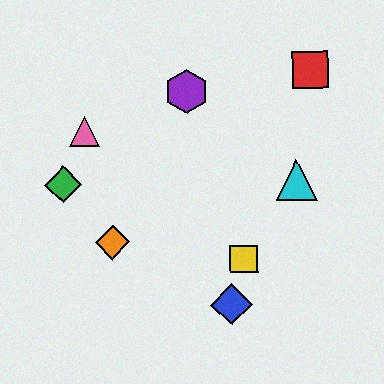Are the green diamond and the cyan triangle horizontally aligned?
Yes, both are at y≈185.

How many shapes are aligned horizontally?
2 shapes (the green diamond, the cyan triangle) are aligned horizontally.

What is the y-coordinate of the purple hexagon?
The purple hexagon is at y≈91.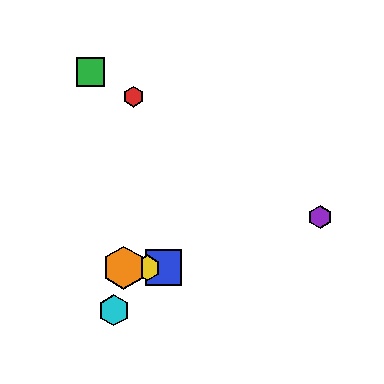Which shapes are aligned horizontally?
The blue square, the yellow hexagon, the orange hexagon are aligned horizontally.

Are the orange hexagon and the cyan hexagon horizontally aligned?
No, the orange hexagon is at y≈268 and the cyan hexagon is at y≈310.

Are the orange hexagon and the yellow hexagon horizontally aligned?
Yes, both are at y≈268.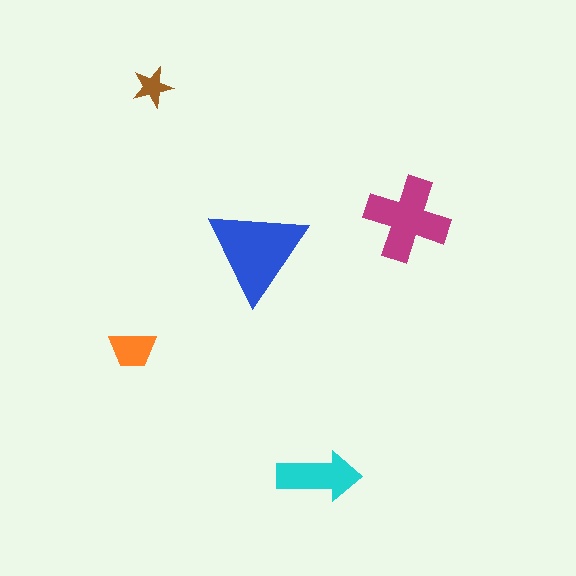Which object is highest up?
The brown star is topmost.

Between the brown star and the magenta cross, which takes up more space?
The magenta cross.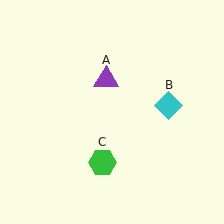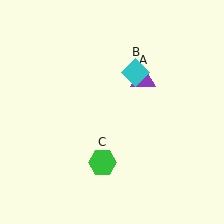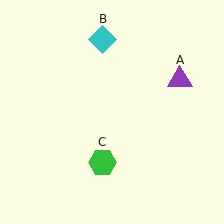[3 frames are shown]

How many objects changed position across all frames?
2 objects changed position: purple triangle (object A), cyan diamond (object B).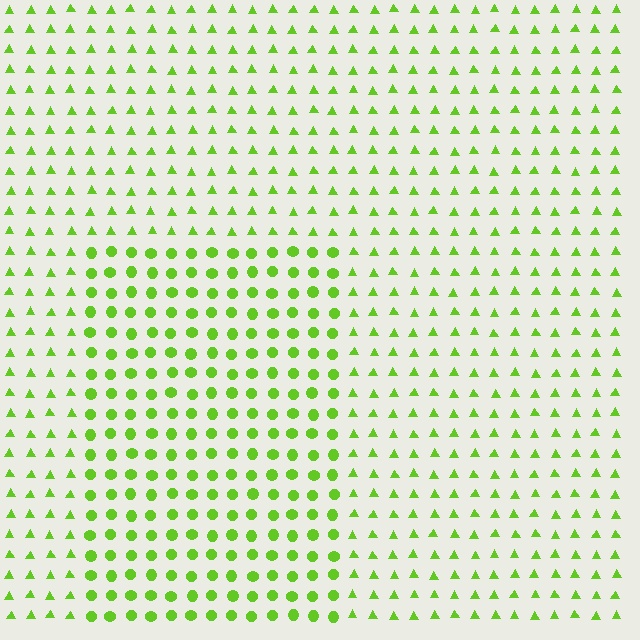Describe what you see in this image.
The image is filled with small lime elements arranged in a uniform grid. A rectangle-shaped region contains circles, while the surrounding area contains triangles. The boundary is defined purely by the change in element shape.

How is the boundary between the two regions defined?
The boundary is defined by a change in element shape: circles inside vs. triangles outside. All elements share the same color and spacing.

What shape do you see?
I see a rectangle.